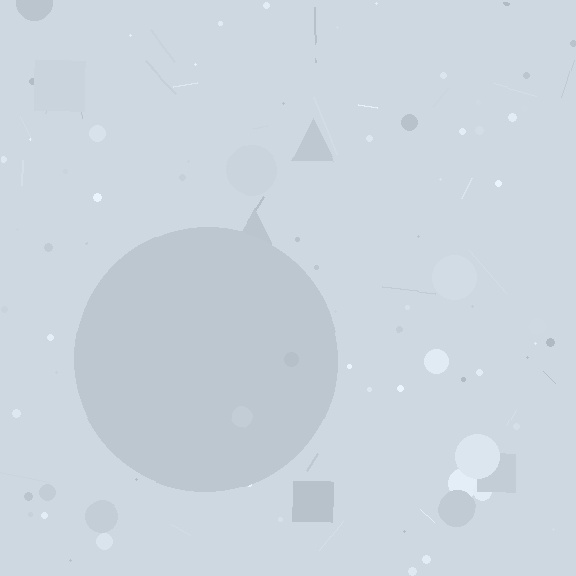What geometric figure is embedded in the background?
A circle is embedded in the background.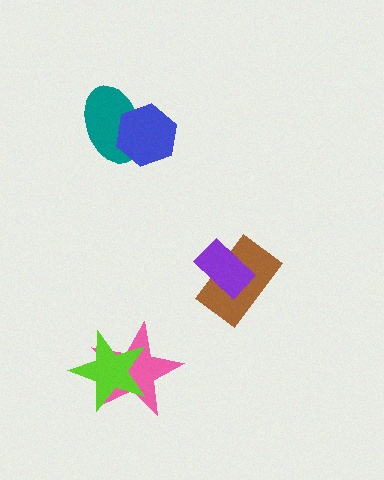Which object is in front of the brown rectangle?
The purple rectangle is in front of the brown rectangle.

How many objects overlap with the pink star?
1 object overlaps with the pink star.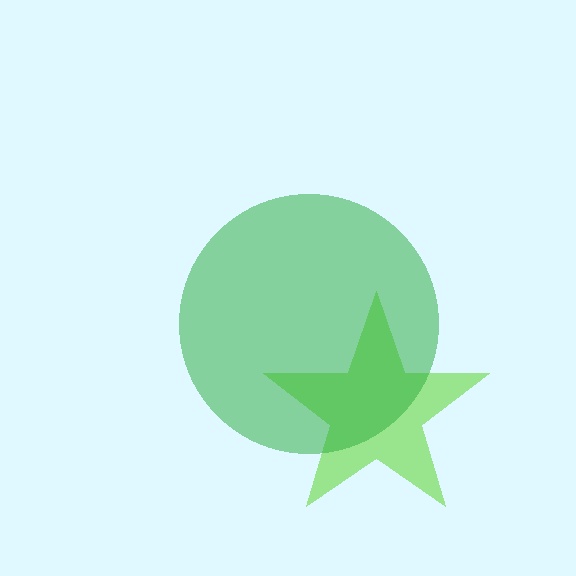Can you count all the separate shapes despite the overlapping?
Yes, there are 2 separate shapes.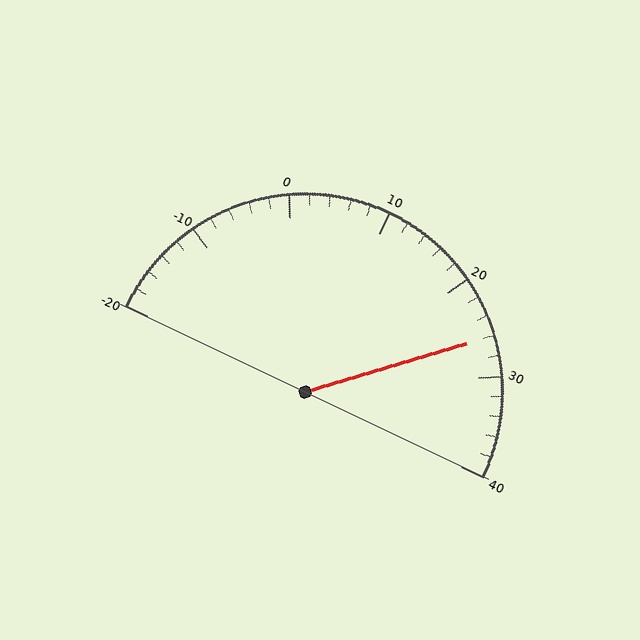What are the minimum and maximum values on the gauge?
The gauge ranges from -20 to 40.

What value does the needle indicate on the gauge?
The needle indicates approximately 26.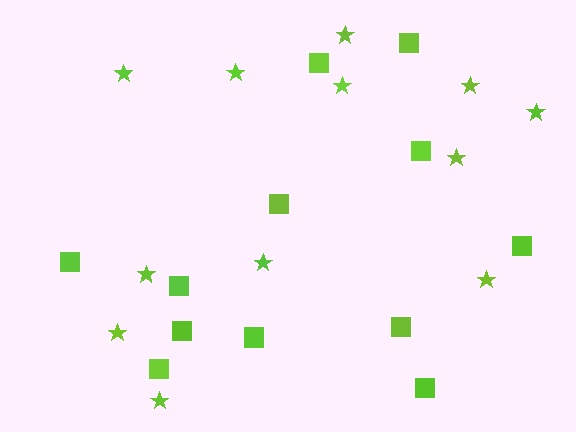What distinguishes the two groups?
There are 2 groups: one group of stars (12) and one group of squares (12).